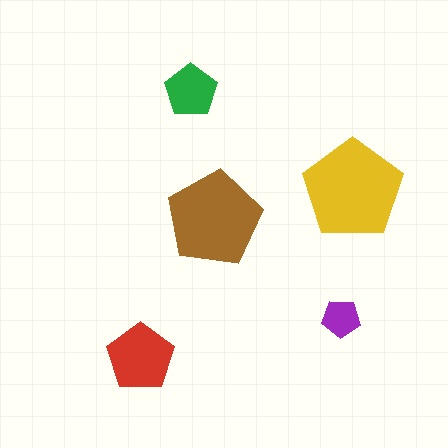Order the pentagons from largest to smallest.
the yellow one, the brown one, the red one, the green one, the purple one.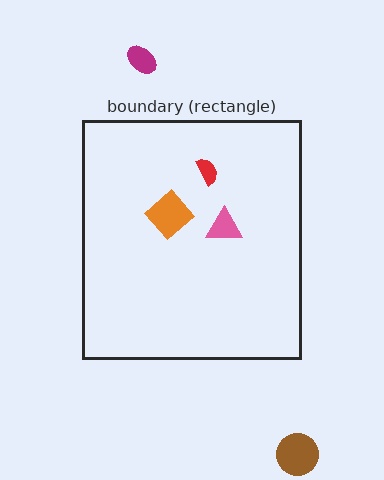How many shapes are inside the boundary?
3 inside, 2 outside.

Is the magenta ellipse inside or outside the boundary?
Outside.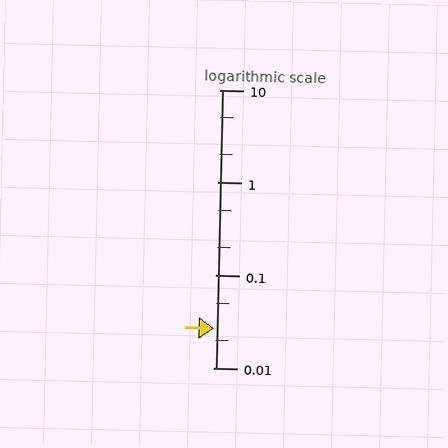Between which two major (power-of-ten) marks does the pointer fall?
The pointer is between 0.01 and 0.1.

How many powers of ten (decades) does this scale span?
The scale spans 3 decades, from 0.01 to 10.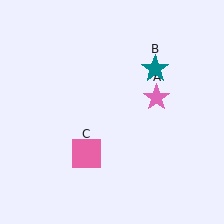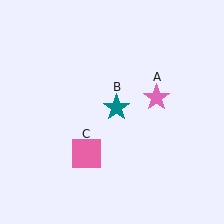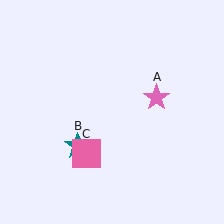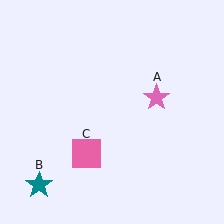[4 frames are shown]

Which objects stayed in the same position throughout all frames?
Pink star (object A) and pink square (object C) remained stationary.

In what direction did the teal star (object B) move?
The teal star (object B) moved down and to the left.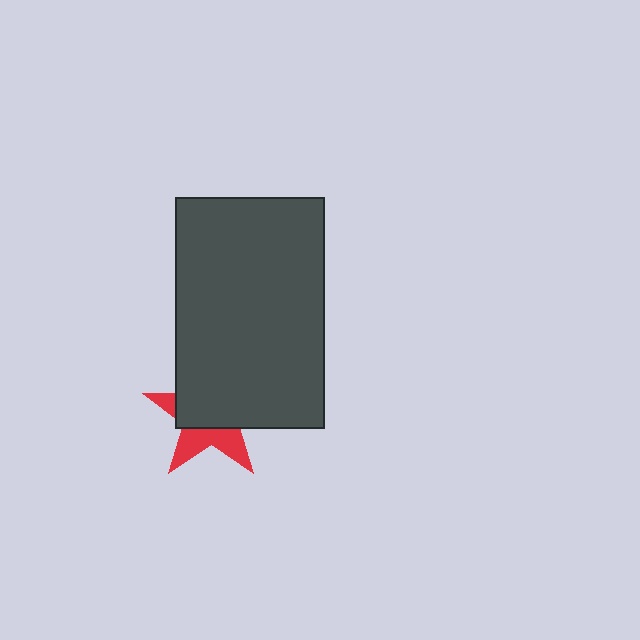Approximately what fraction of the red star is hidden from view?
Roughly 61% of the red star is hidden behind the dark gray rectangle.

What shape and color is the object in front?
The object in front is a dark gray rectangle.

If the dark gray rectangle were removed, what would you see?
You would see the complete red star.